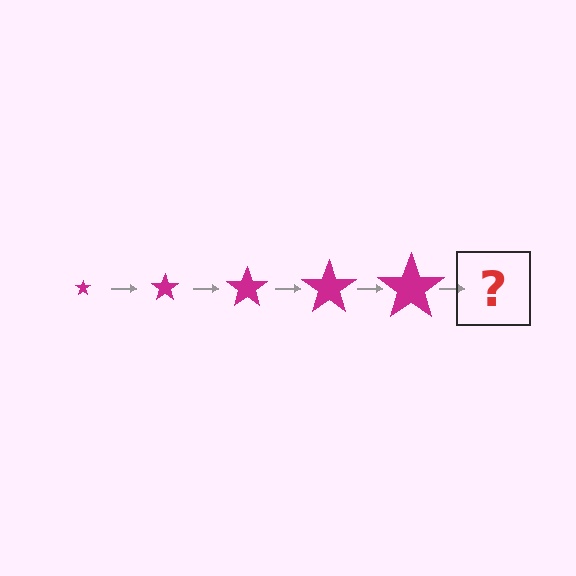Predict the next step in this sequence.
The next step is a magenta star, larger than the previous one.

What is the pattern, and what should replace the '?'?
The pattern is that the star gets progressively larger each step. The '?' should be a magenta star, larger than the previous one.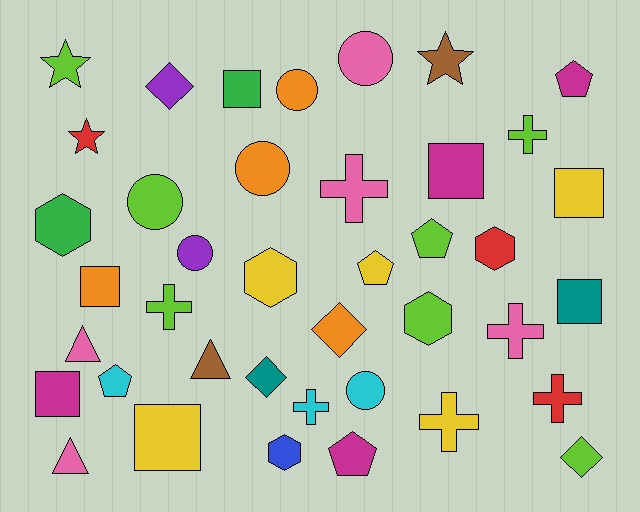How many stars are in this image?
There are 3 stars.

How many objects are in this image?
There are 40 objects.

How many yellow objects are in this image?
There are 5 yellow objects.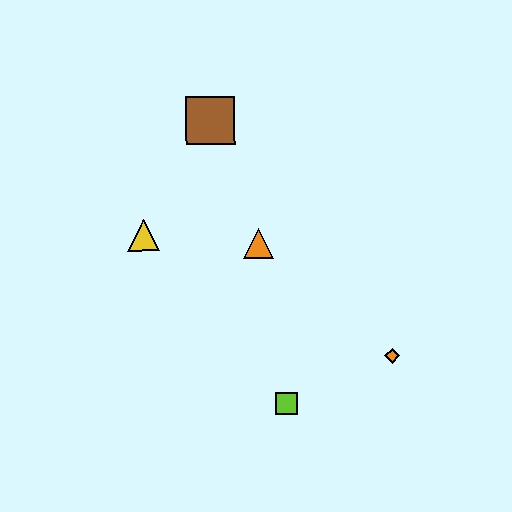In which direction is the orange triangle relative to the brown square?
The orange triangle is below the brown square.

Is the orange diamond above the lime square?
Yes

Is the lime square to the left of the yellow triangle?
No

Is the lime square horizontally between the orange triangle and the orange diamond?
Yes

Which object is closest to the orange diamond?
The lime square is closest to the orange diamond.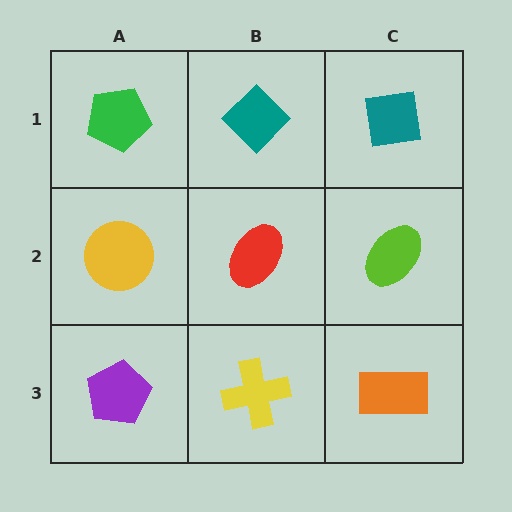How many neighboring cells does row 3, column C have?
2.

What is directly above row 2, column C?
A teal square.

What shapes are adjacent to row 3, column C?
A lime ellipse (row 2, column C), a yellow cross (row 3, column B).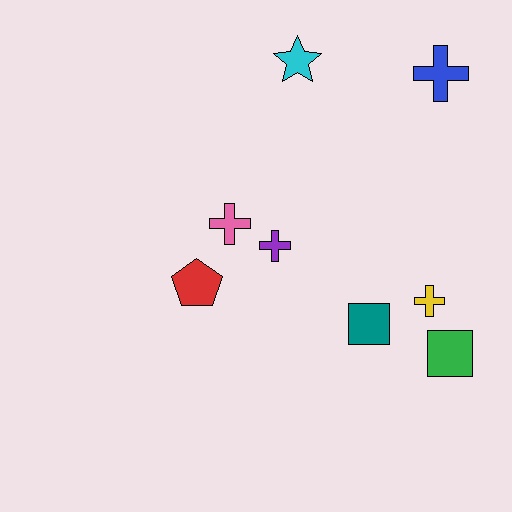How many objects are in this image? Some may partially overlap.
There are 8 objects.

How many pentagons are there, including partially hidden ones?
There is 1 pentagon.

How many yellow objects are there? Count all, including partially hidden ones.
There is 1 yellow object.